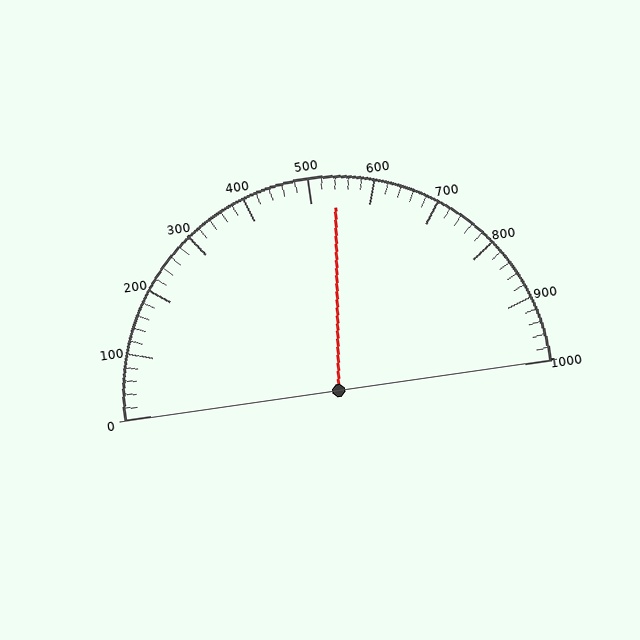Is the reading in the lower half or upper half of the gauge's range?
The reading is in the upper half of the range (0 to 1000).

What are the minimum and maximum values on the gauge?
The gauge ranges from 0 to 1000.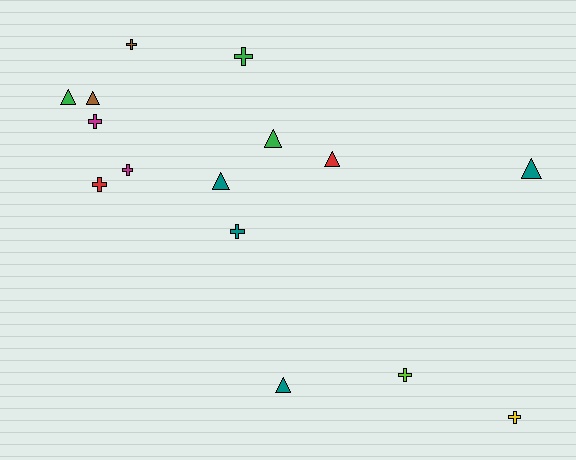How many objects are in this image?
There are 15 objects.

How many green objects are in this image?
There are 3 green objects.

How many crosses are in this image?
There are 8 crosses.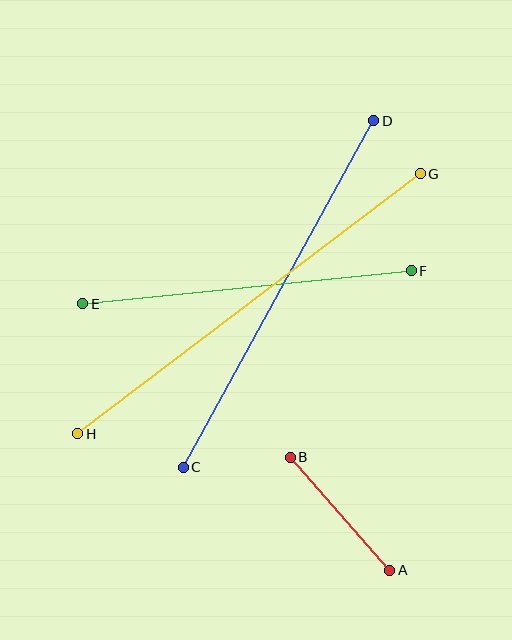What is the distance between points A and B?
The distance is approximately 150 pixels.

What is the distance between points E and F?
The distance is approximately 330 pixels.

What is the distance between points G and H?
The distance is approximately 430 pixels.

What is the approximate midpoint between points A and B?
The midpoint is at approximately (340, 514) pixels.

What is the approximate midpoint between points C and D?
The midpoint is at approximately (278, 294) pixels.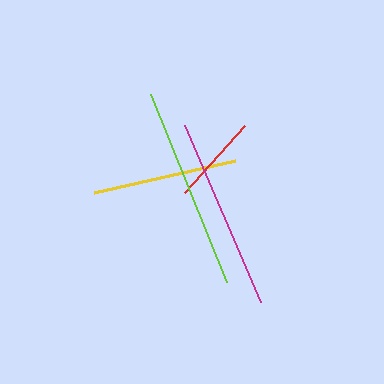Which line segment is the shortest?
The red line is the shortest at approximately 90 pixels.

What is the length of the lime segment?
The lime segment is approximately 203 pixels long.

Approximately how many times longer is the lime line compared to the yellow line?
The lime line is approximately 1.4 times the length of the yellow line.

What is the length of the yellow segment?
The yellow segment is approximately 145 pixels long.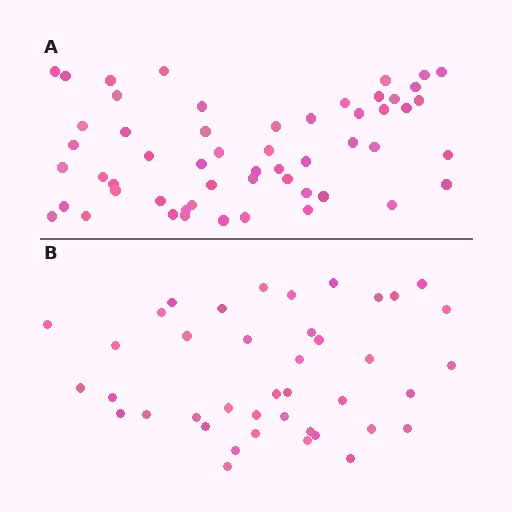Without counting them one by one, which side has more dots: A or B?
Region A (the top region) has more dots.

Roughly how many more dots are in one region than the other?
Region A has approximately 15 more dots than region B.